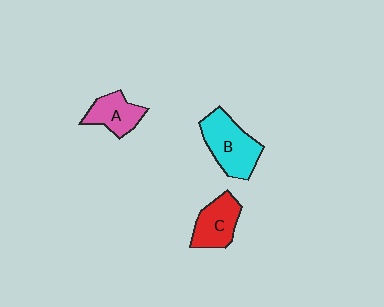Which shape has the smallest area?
Shape A (pink).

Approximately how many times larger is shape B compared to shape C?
Approximately 1.4 times.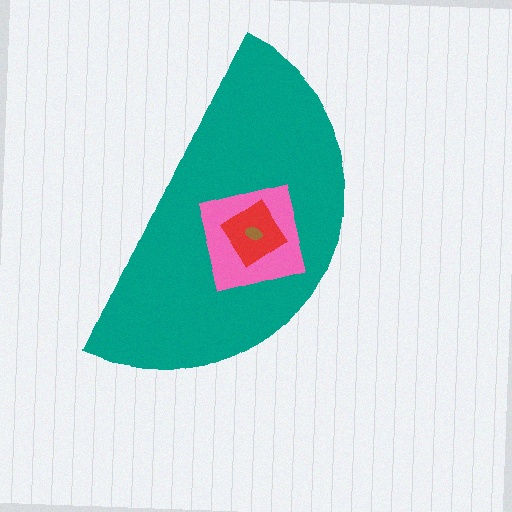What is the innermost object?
The brown ellipse.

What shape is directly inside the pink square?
The red diamond.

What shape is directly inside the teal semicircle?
The pink square.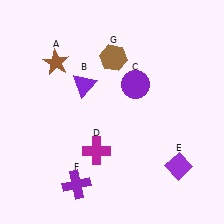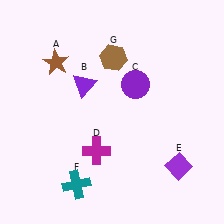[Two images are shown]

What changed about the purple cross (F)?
In Image 1, F is purple. In Image 2, it changed to teal.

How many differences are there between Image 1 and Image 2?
There is 1 difference between the two images.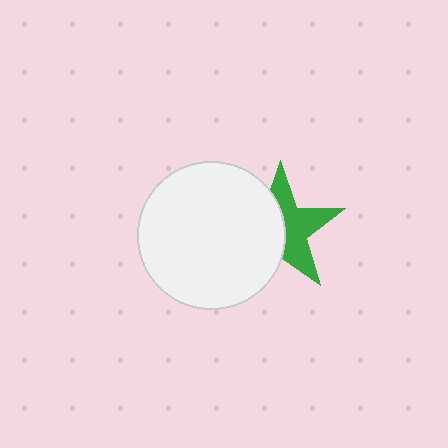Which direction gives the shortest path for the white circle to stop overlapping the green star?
Moving left gives the shortest separation.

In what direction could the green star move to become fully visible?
The green star could move right. That would shift it out from behind the white circle entirely.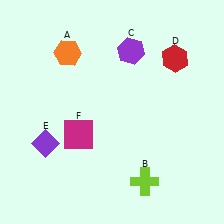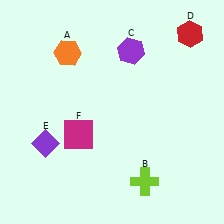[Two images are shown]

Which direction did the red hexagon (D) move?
The red hexagon (D) moved up.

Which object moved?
The red hexagon (D) moved up.